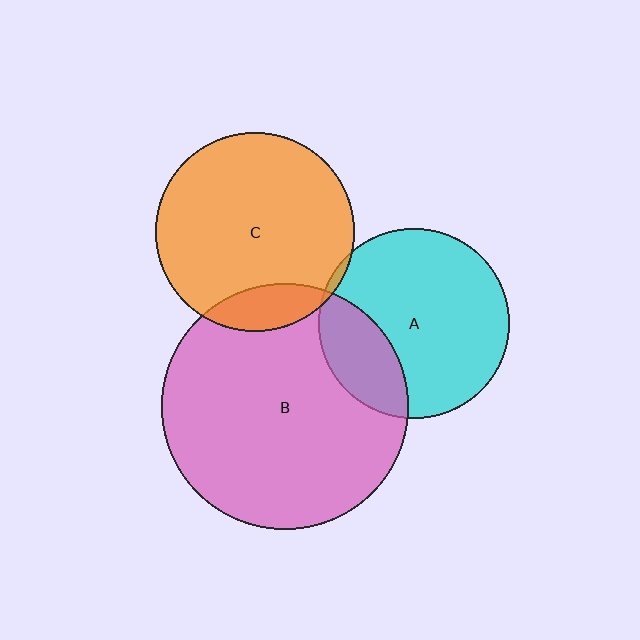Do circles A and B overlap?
Yes.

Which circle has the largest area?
Circle B (pink).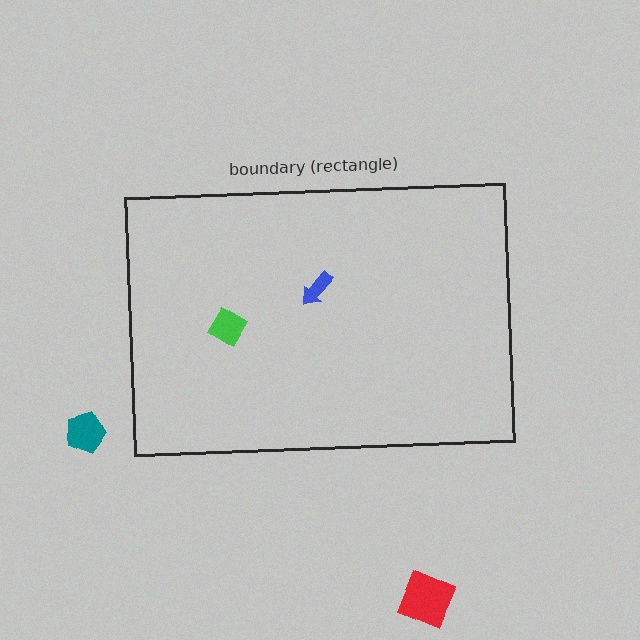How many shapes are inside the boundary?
2 inside, 2 outside.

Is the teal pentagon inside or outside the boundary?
Outside.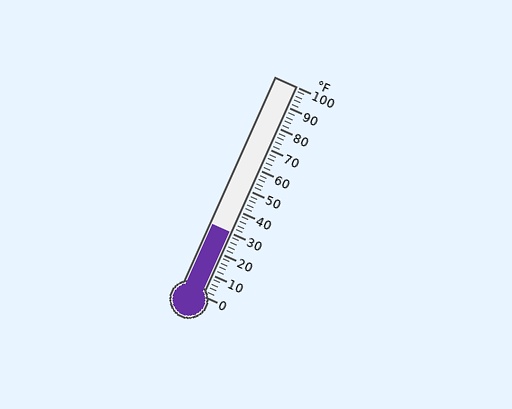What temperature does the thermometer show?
The thermometer shows approximately 30°F.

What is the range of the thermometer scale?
The thermometer scale ranges from 0°F to 100°F.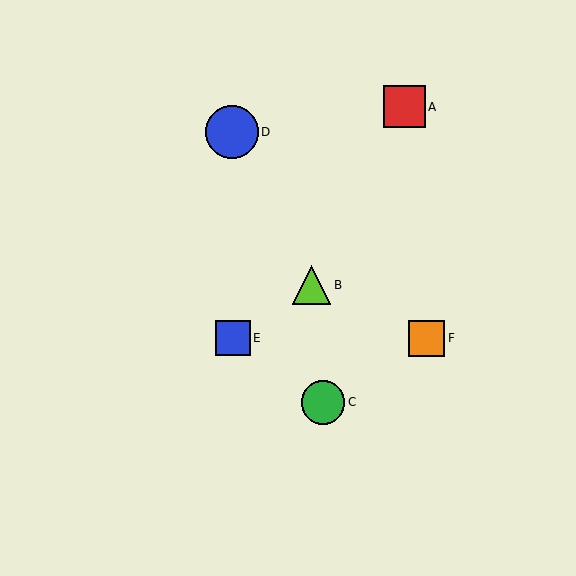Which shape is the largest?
The blue circle (labeled D) is the largest.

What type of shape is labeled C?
Shape C is a green circle.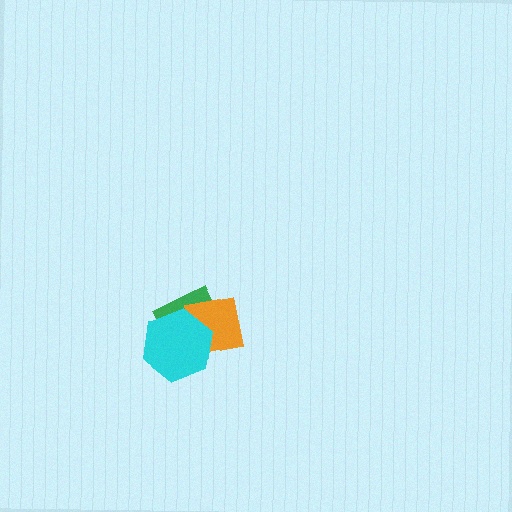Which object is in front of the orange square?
The cyan hexagon is in front of the orange square.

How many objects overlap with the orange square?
2 objects overlap with the orange square.